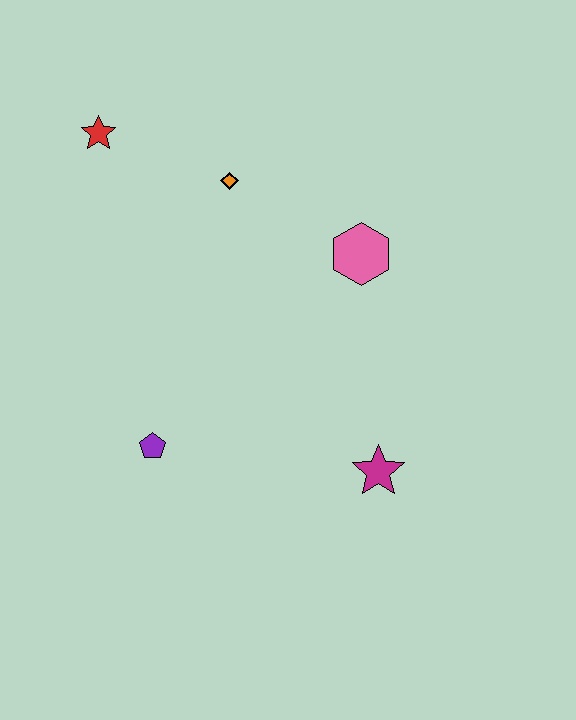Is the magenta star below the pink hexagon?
Yes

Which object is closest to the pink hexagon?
The orange diamond is closest to the pink hexagon.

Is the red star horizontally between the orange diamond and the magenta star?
No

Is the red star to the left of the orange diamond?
Yes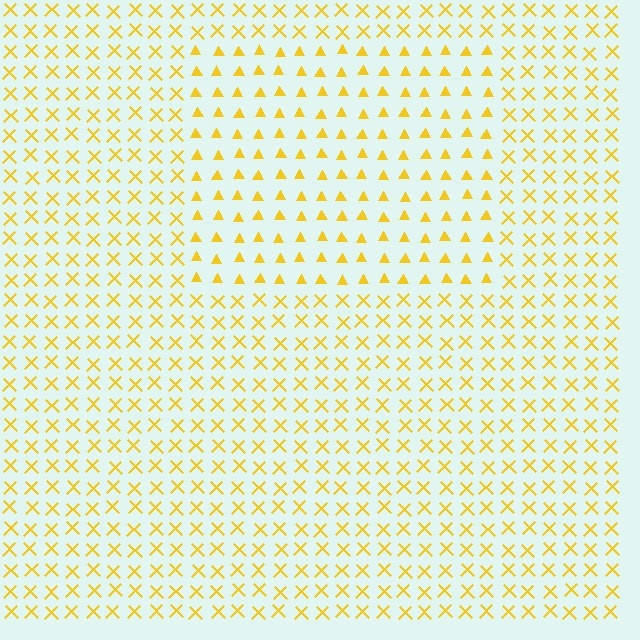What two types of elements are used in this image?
The image uses triangles inside the rectangle region and X marks outside it.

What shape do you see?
I see a rectangle.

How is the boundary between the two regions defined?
The boundary is defined by a change in element shape: triangles inside vs. X marks outside. All elements share the same color and spacing.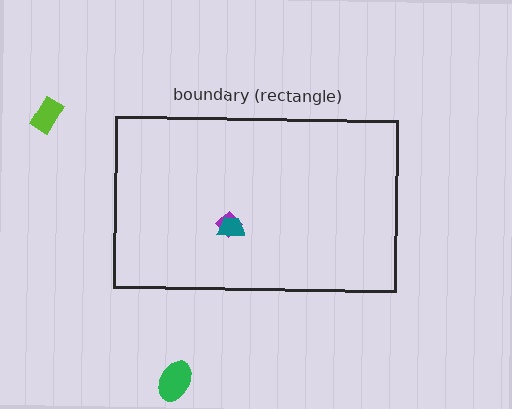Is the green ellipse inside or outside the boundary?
Outside.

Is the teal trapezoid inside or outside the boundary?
Inside.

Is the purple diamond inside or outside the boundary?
Inside.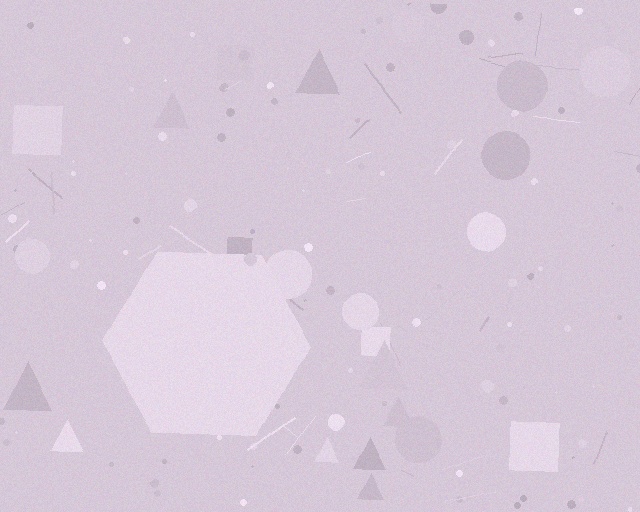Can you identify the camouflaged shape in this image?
The camouflaged shape is a hexagon.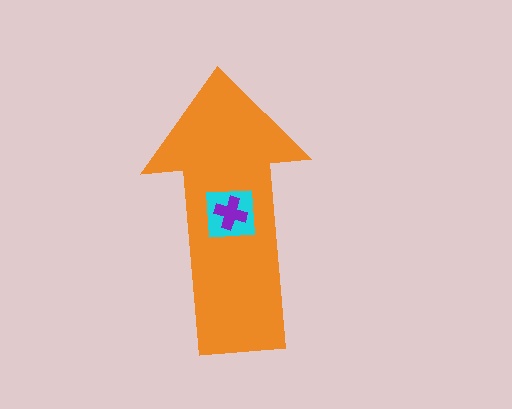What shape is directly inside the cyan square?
The purple cross.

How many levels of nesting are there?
3.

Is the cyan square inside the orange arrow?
Yes.